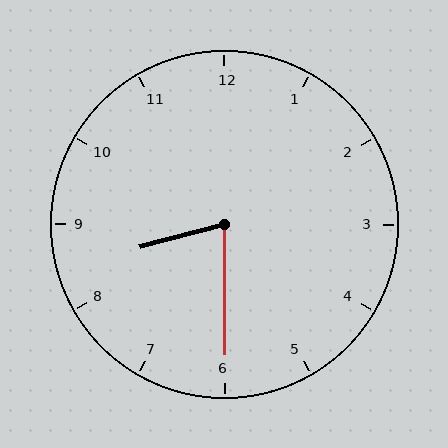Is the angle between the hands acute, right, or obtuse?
It is acute.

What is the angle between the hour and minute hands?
Approximately 75 degrees.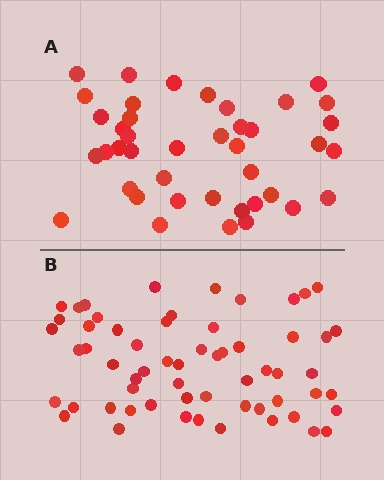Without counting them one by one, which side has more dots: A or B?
Region B (the bottom region) has more dots.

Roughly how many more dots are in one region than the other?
Region B has approximately 20 more dots than region A.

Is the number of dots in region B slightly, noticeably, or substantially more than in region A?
Region B has substantially more. The ratio is roughly 1.5 to 1.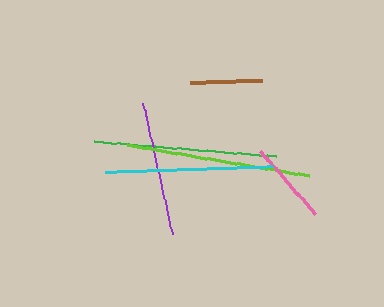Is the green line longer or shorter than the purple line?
The green line is longer than the purple line.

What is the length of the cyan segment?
The cyan segment is approximately 168 pixels long.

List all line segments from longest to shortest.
From longest to shortest: lime, green, cyan, purple, pink, brown.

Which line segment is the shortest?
The brown line is the shortest at approximately 72 pixels.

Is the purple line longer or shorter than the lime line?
The lime line is longer than the purple line.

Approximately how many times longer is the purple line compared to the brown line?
The purple line is approximately 1.9 times the length of the brown line.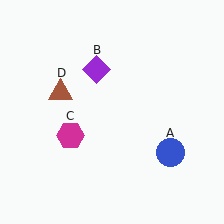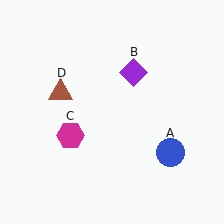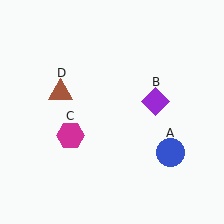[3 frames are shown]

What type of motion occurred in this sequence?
The purple diamond (object B) rotated clockwise around the center of the scene.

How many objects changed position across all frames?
1 object changed position: purple diamond (object B).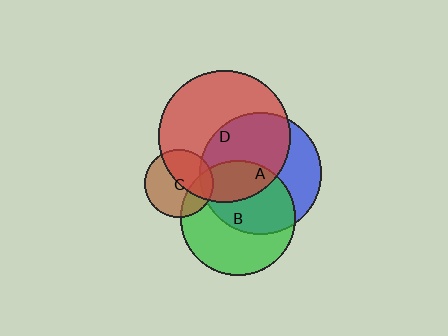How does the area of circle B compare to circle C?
Approximately 2.8 times.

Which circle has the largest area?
Circle D (red).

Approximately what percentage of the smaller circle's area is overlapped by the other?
Approximately 50%.